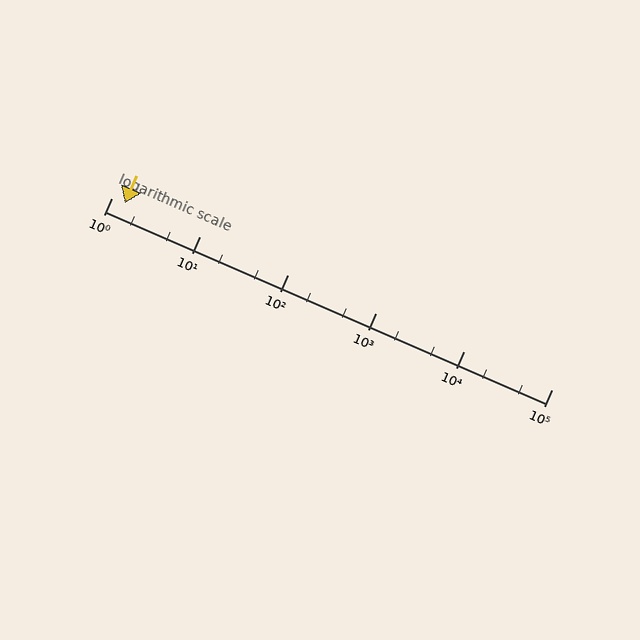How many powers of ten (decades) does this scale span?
The scale spans 5 decades, from 1 to 100000.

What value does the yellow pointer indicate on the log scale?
The pointer indicates approximately 1.4.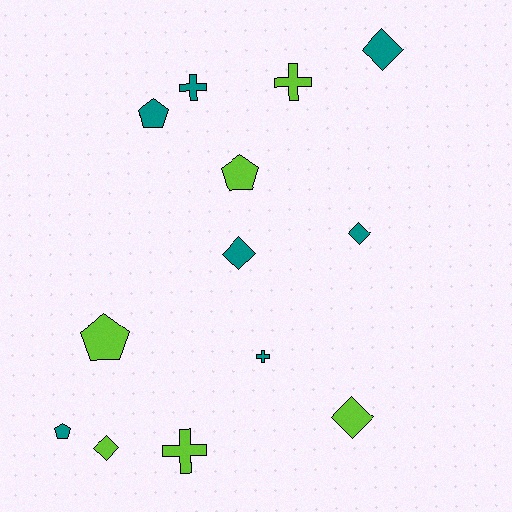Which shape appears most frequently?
Diamond, with 5 objects.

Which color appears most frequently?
Teal, with 7 objects.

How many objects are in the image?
There are 13 objects.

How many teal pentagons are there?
There are 2 teal pentagons.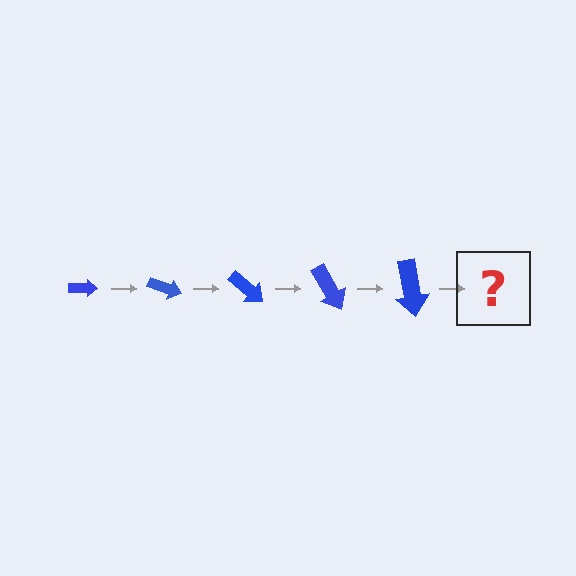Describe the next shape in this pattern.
It should be an arrow, larger than the previous one and rotated 100 degrees from the start.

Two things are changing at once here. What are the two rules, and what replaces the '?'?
The two rules are that the arrow grows larger each step and it rotates 20 degrees each step. The '?' should be an arrow, larger than the previous one and rotated 100 degrees from the start.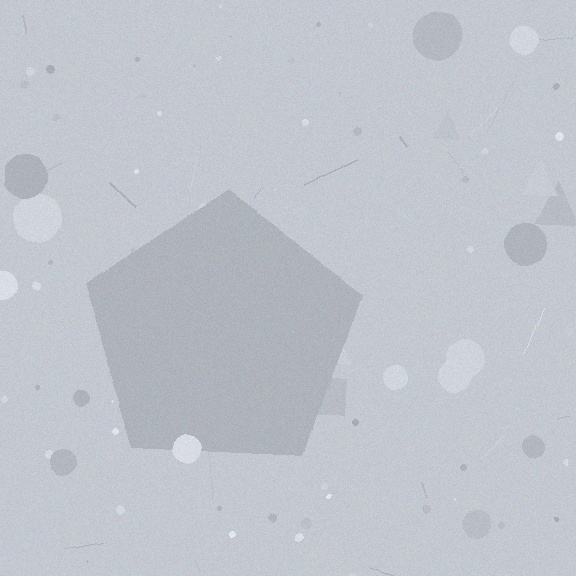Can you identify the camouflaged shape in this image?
The camouflaged shape is a pentagon.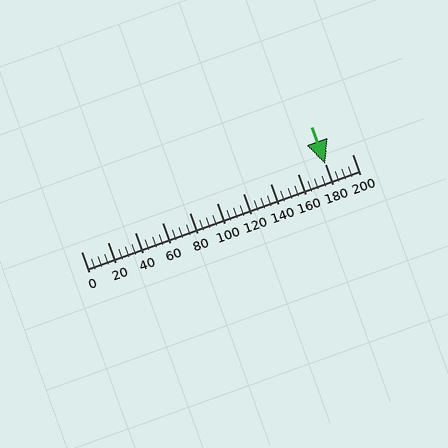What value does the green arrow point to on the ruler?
The green arrow points to approximately 180.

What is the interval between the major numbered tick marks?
The major tick marks are spaced 20 units apart.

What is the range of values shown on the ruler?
The ruler shows values from 0 to 200.